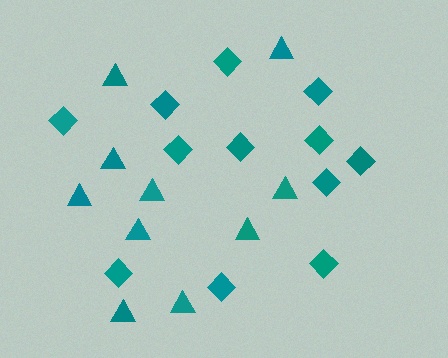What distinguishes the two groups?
There are 2 groups: one group of diamonds (12) and one group of triangles (10).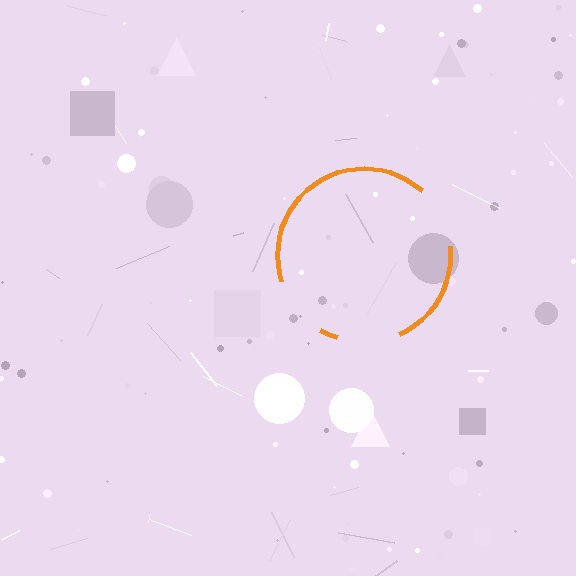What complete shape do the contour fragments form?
The contour fragments form a circle.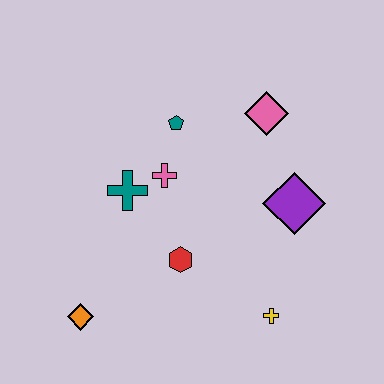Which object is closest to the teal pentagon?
The pink cross is closest to the teal pentagon.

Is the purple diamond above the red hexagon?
Yes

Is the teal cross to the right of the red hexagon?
No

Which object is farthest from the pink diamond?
The orange diamond is farthest from the pink diamond.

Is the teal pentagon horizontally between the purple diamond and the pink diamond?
No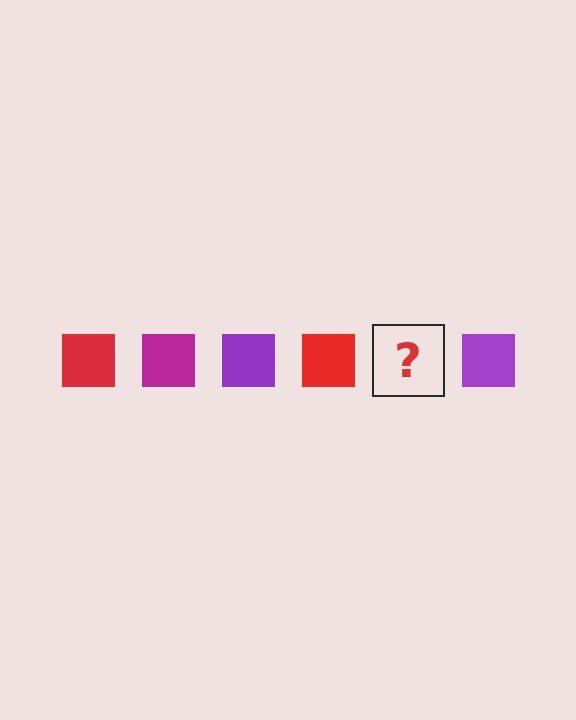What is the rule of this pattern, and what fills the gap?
The rule is that the pattern cycles through red, magenta, purple squares. The gap should be filled with a magenta square.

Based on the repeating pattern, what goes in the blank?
The blank should be a magenta square.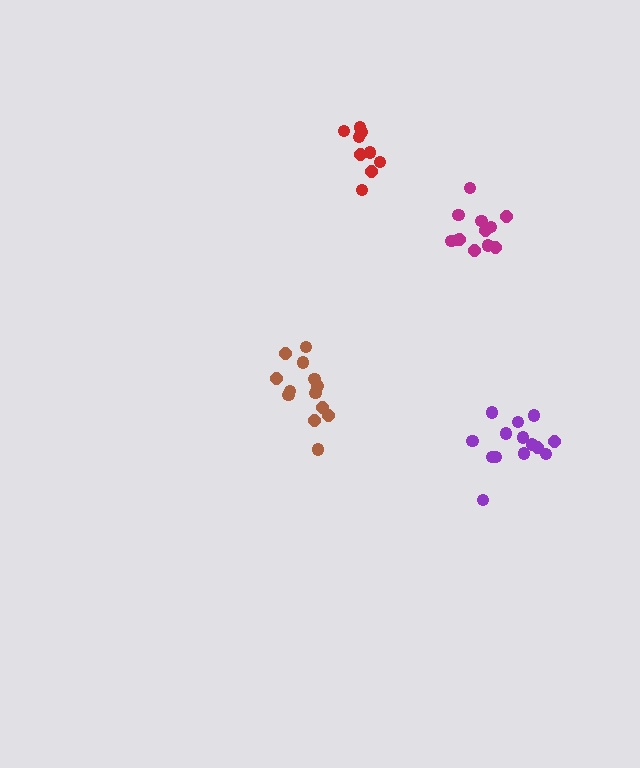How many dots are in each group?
Group 1: 12 dots, Group 2: 13 dots, Group 3: 9 dots, Group 4: 14 dots (48 total).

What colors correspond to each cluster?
The clusters are colored: magenta, brown, red, purple.